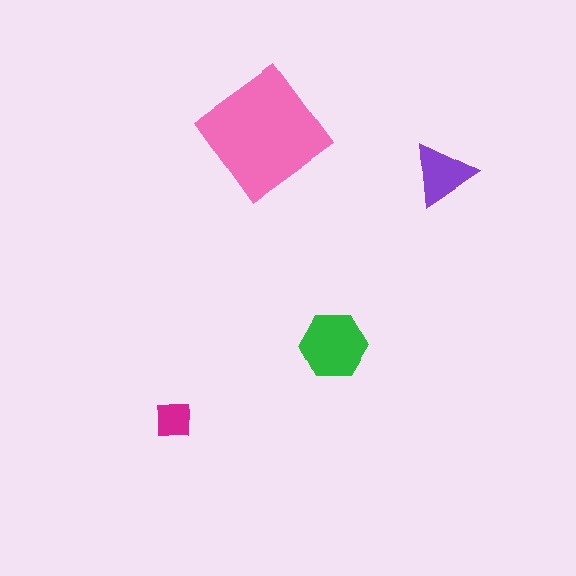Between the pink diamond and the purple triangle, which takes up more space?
The pink diamond.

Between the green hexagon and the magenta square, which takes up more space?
The green hexagon.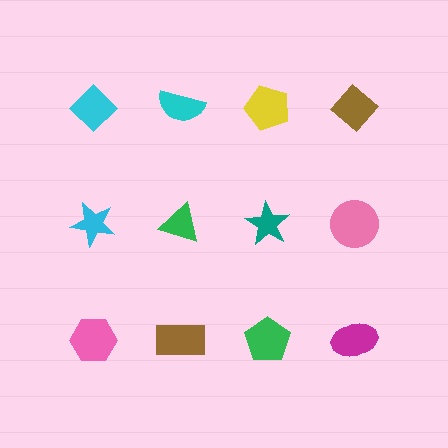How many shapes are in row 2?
4 shapes.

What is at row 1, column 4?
A brown diamond.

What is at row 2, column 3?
A teal star.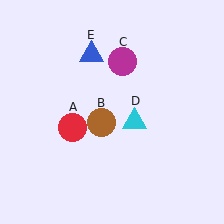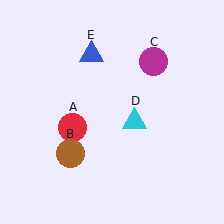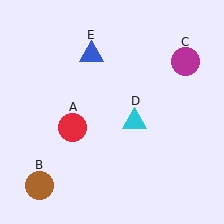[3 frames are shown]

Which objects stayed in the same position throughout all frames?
Red circle (object A) and cyan triangle (object D) and blue triangle (object E) remained stationary.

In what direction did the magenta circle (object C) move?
The magenta circle (object C) moved right.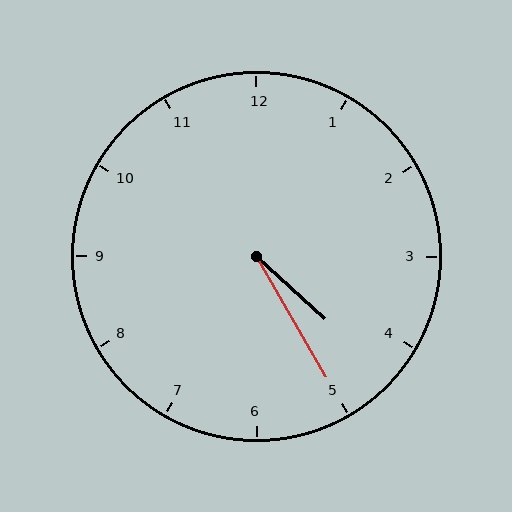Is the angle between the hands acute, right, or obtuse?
It is acute.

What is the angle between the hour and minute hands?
Approximately 18 degrees.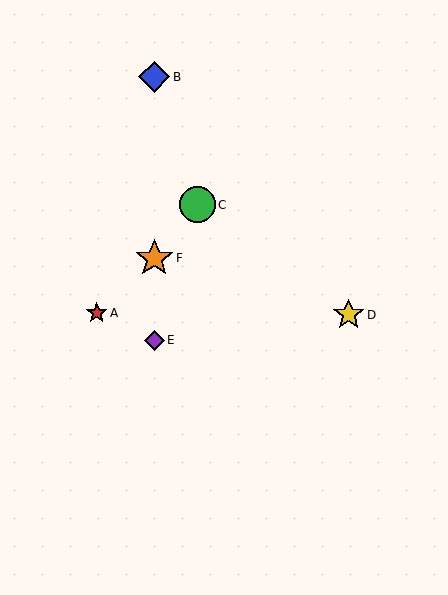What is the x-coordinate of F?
Object F is at x≈154.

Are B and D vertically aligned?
No, B is at x≈154 and D is at x≈349.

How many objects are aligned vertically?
3 objects (B, E, F) are aligned vertically.